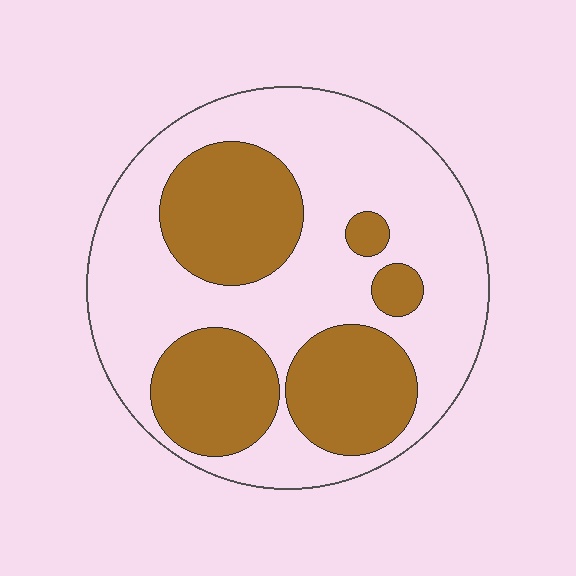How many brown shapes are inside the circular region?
5.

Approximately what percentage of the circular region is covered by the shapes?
Approximately 35%.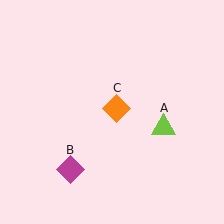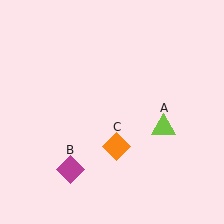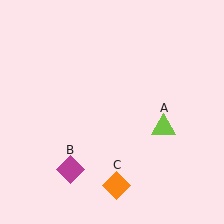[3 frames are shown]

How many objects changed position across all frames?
1 object changed position: orange diamond (object C).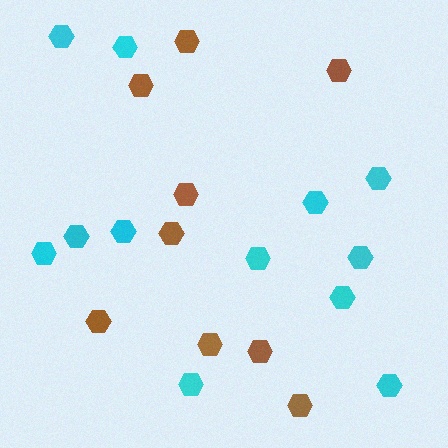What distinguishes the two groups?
There are 2 groups: one group of cyan hexagons (12) and one group of brown hexagons (9).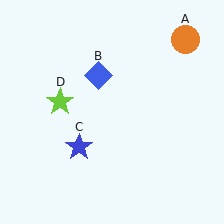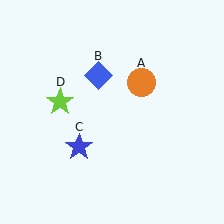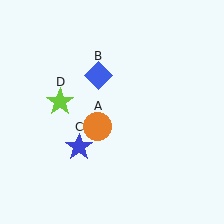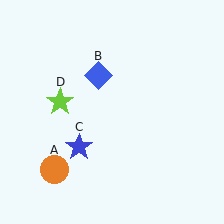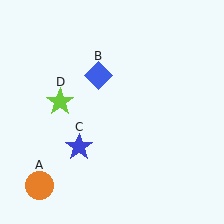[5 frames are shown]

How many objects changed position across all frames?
1 object changed position: orange circle (object A).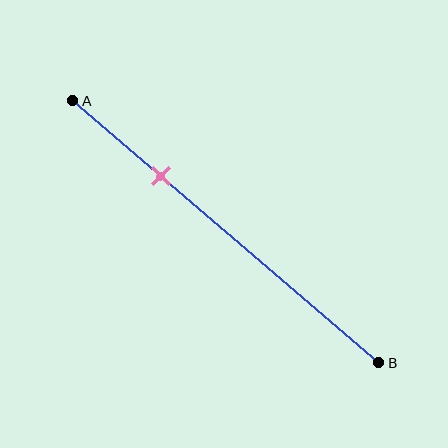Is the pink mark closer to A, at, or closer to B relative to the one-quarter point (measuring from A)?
The pink mark is closer to point B than the one-quarter point of segment AB.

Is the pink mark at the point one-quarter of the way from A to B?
No, the mark is at about 30% from A, not at the 25% one-quarter point.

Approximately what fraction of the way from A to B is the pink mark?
The pink mark is approximately 30% of the way from A to B.